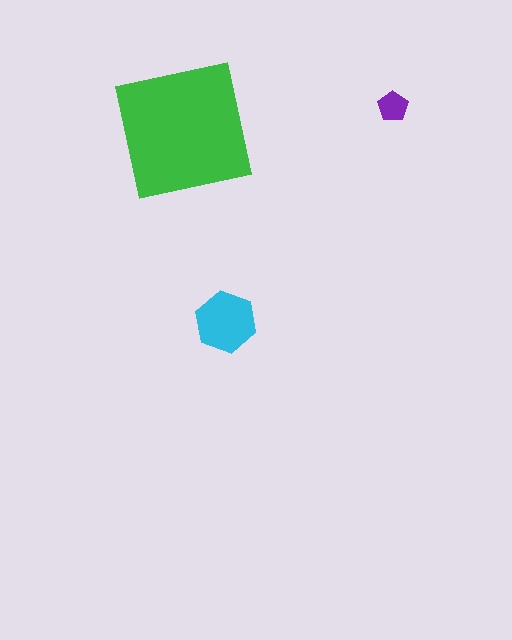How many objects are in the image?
There are 3 objects in the image.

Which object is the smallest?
The purple pentagon.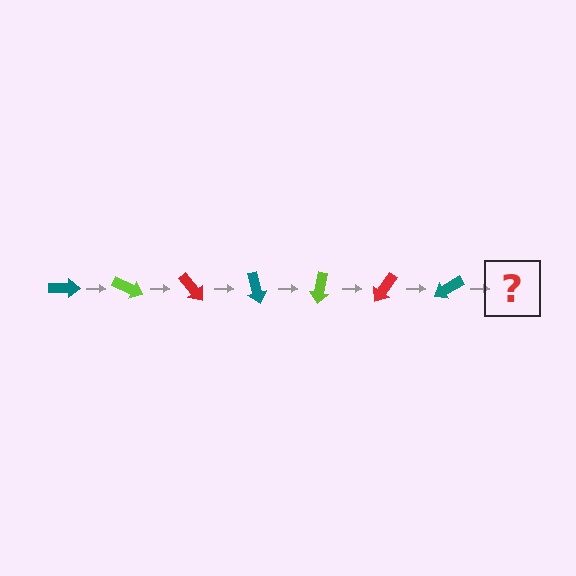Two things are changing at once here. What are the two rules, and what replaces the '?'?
The two rules are that it rotates 25 degrees each step and the color cycles through teal, lime, and red. The '?' should be a lime arrow, rotated 175 degrees from the start.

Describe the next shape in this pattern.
It should be a lime arrow, rotated 175 degrees from the start.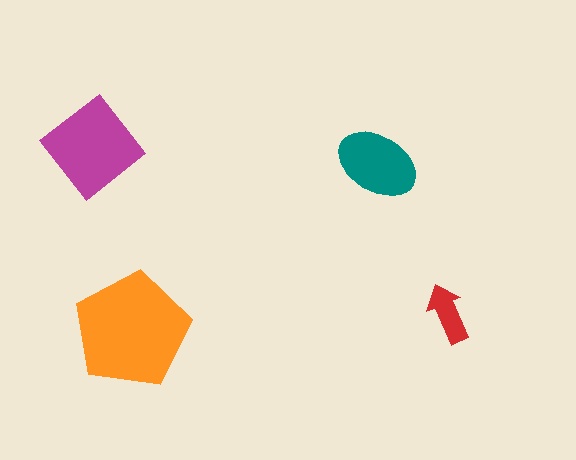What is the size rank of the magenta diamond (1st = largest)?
2nd.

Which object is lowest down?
The orange pentagon is bottommost.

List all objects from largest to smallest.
The orange pentagon, the magenta diamond, the teal ellipse, the red arrow.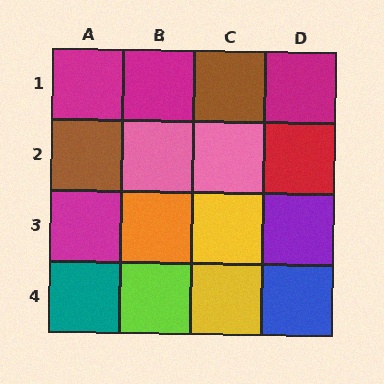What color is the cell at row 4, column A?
Teal.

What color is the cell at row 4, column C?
Yellow.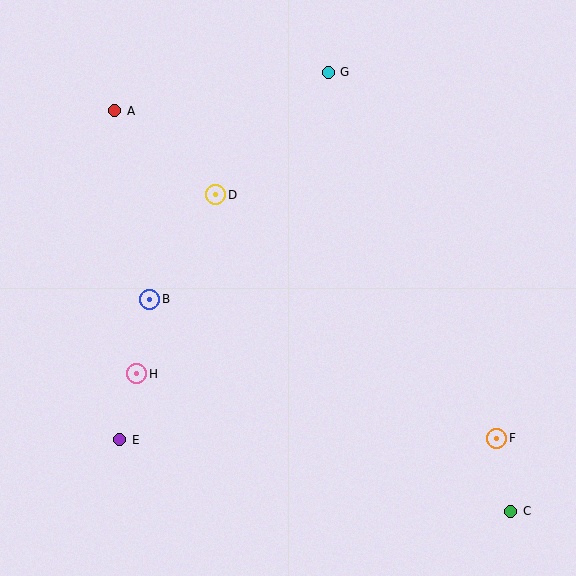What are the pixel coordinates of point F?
Point F is at (497, 438).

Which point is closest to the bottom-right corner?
Point C is closest to the bottom-right corner.